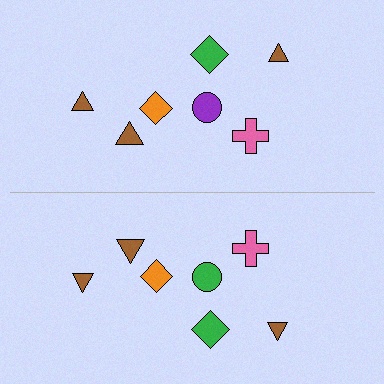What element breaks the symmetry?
The green circle on the bottom side breaks the symmetry — its mirror counterpart is purple.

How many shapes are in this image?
There are 14 shapes in this image.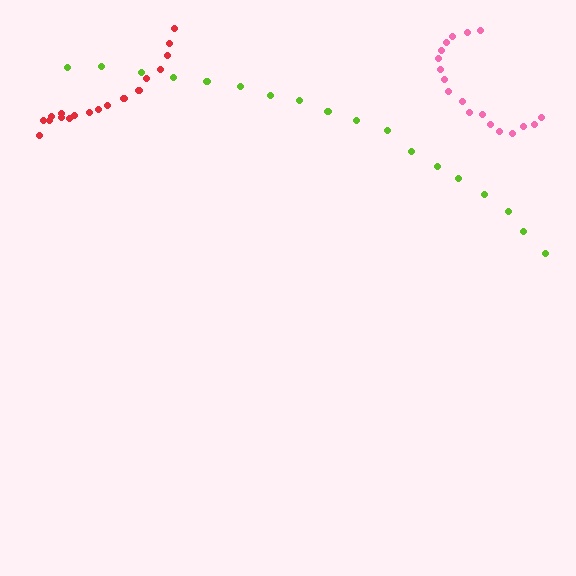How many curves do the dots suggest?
There are 3 distinct paths.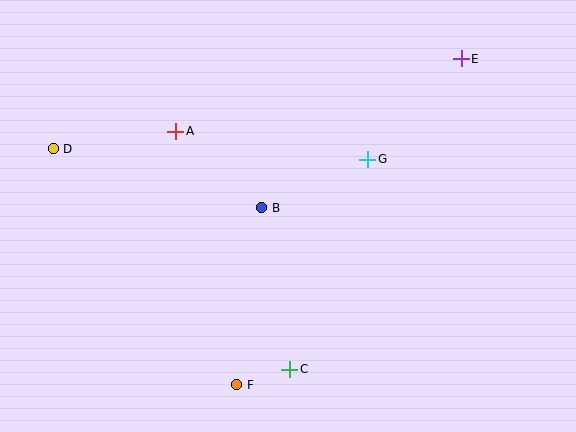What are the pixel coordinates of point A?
Point A is at (176, 131).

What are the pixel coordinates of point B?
Point B is at (262, 208).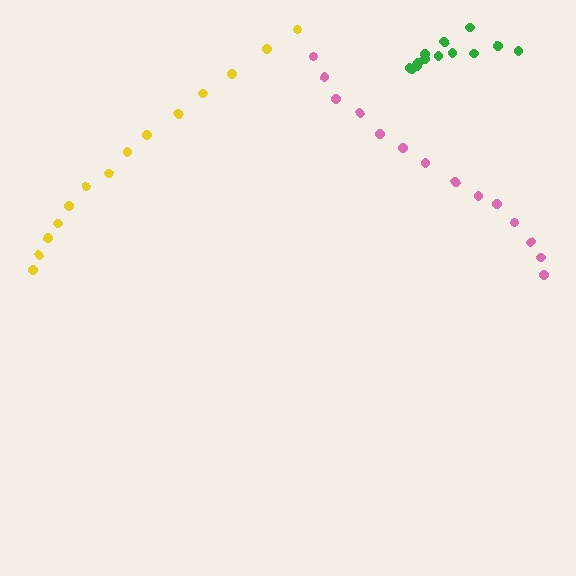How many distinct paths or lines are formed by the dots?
There are 3 distinct paths.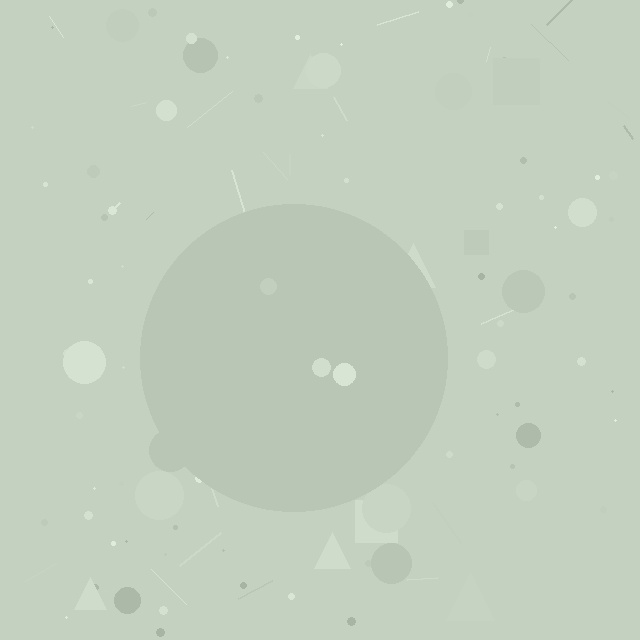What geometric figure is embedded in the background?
A circle is embedded in the background.